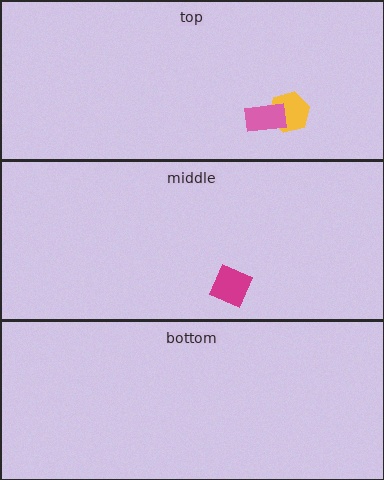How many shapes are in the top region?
2.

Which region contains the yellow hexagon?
The top region.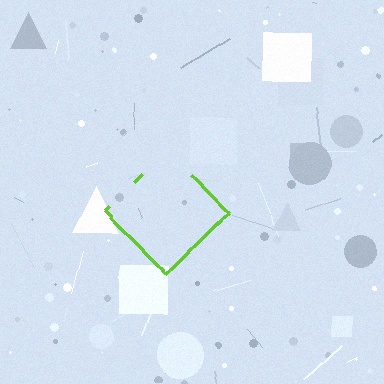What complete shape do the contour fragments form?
The contour fragments form a diamond.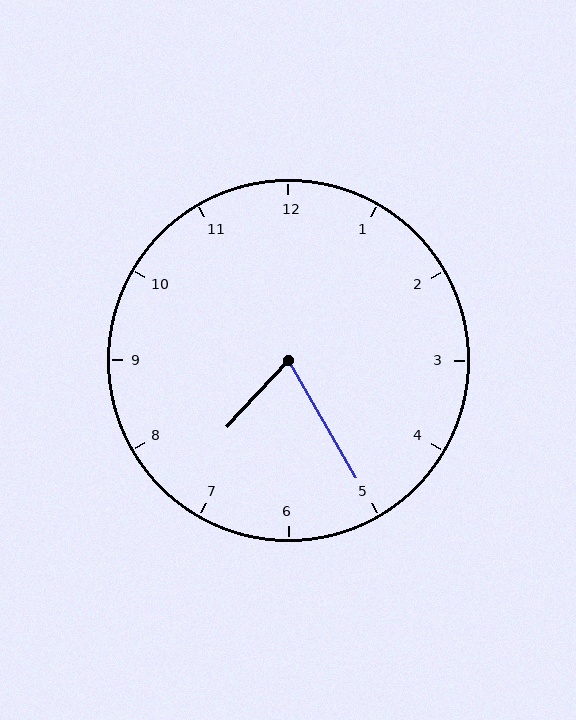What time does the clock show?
7:25.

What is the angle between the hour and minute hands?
Approximately 72 degrees.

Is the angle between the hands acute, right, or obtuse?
It is acute.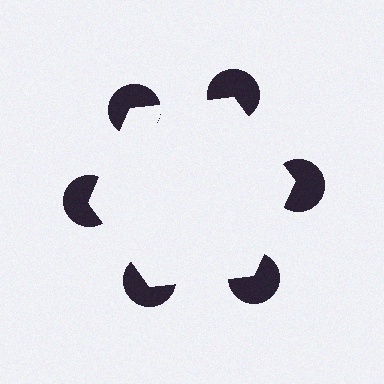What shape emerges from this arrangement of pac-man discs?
An illusory hexagon — its edges are inferred from the aligned wedge cuts in the pac-man discs, not physically drawn.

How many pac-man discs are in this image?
There are 6 — one at each vertex of the illusory hexagon.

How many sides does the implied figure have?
6 sides.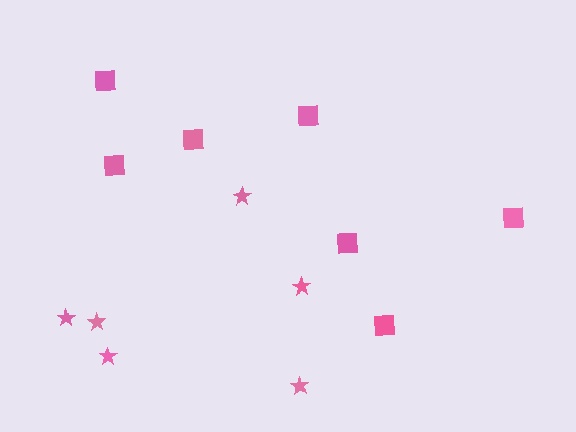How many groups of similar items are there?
There are 2 groups: one group of squares (7) and one group of stars (6).